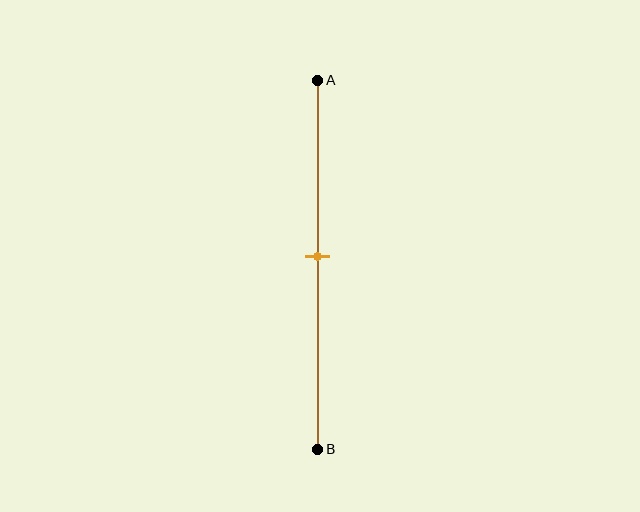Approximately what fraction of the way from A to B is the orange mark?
The orange mark is approximately 50% of the way from A to B.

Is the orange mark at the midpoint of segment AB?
Yes, the mark is approximately at the midpoint.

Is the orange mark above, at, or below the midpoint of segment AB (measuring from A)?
The orange mark is approximately at the midpoint of segment AB.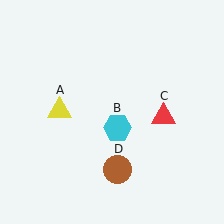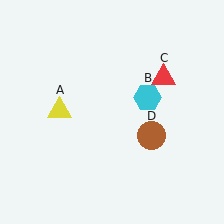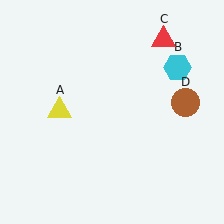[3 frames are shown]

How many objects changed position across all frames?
3 objects changed position: cyan hexagon (object B), red triangle (object C), brown circle (object D).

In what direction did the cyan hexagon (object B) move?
The cyan hexagon (object B) moved up and to the right.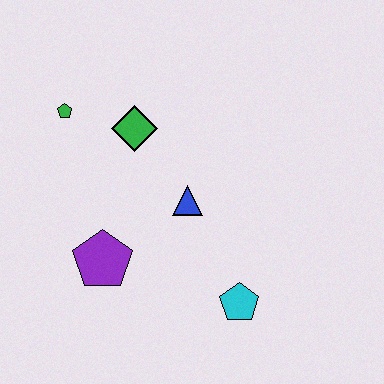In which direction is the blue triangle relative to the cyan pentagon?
The blue triangle is above the cyan pentagon.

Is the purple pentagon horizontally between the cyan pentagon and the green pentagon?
Yes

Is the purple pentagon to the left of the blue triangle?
Yes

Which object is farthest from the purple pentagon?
The green pentagon is farthest from the purple pentagon.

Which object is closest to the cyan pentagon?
The blue triangle is closest to the cyan pentagon.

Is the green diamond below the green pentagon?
Yes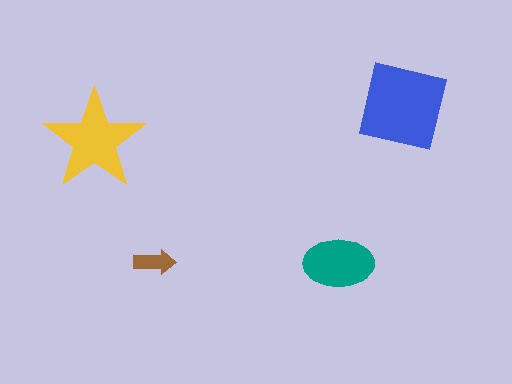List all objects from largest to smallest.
The blue square, the yellow star, the teal ellipse, the brown arrow.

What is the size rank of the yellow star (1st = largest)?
2nd.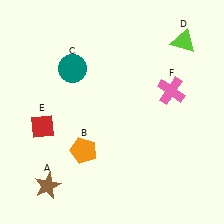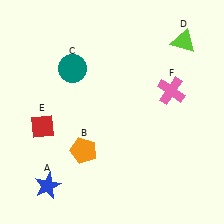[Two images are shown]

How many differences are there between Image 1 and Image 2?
There is 1 difference between the two images.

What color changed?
The star (A) changed from brown in Image 1 to blue in Image 2.